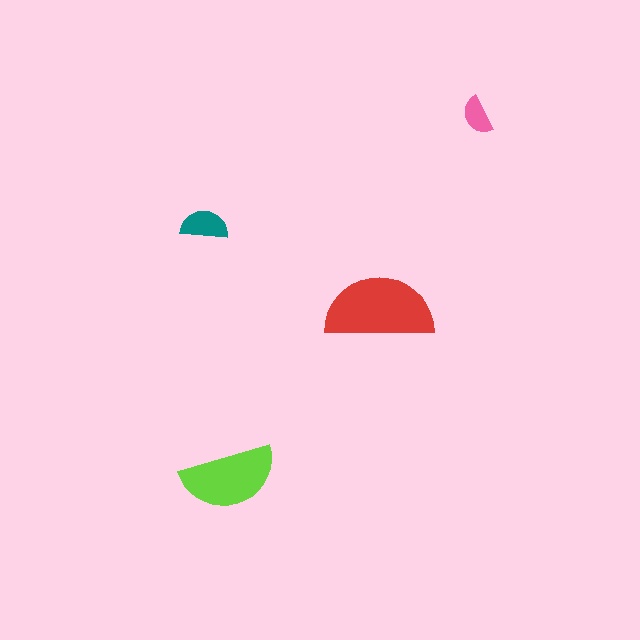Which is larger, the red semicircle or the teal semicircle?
The red one.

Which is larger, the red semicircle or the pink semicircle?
The red one.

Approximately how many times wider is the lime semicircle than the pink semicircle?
About 2.5 times wider.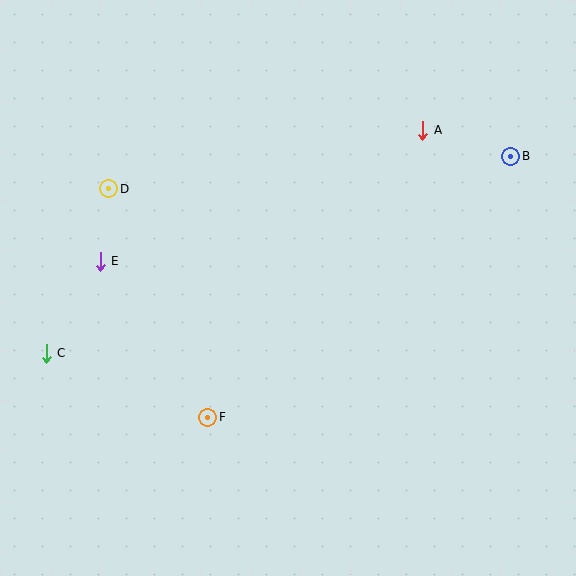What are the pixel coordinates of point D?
Point D is at (109, 189).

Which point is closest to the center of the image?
Point F at (208, 417) is closest to the center.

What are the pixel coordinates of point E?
Point E is at (100, 261).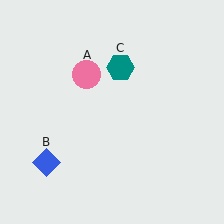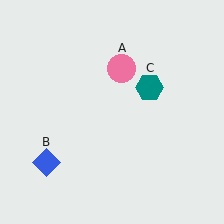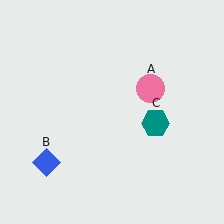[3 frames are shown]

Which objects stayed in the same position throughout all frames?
Blue diamond (object B) remained stationary.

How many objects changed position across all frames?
2 objects changed position: pink circle (object A), teal hexagon (object C).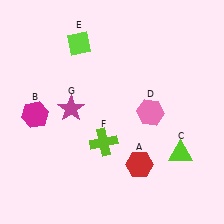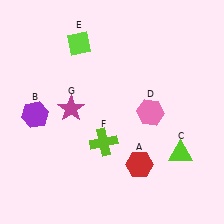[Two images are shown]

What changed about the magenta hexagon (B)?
In Image 1, B is magenta. In Image 2, it changed to purple.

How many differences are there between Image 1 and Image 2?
There is 1 difference between the two images.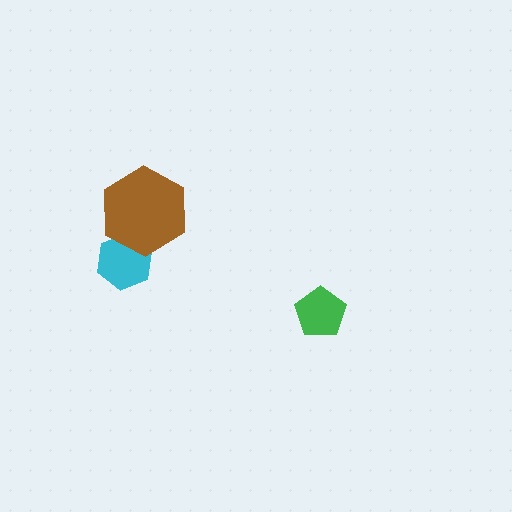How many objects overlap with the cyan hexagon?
1 object overlaps with the cyan hexagon.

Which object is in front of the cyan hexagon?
The brown hexagon is in front of the cyan hexagon.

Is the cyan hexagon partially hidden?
Yes, it is partially covered by another shape.